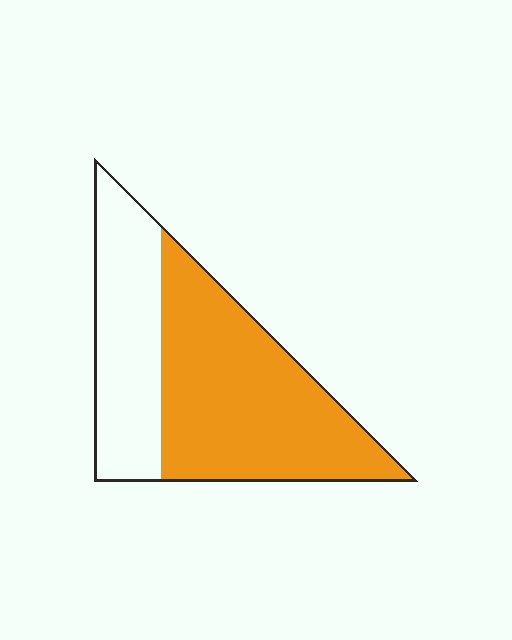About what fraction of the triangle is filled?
About five eighths (5/8).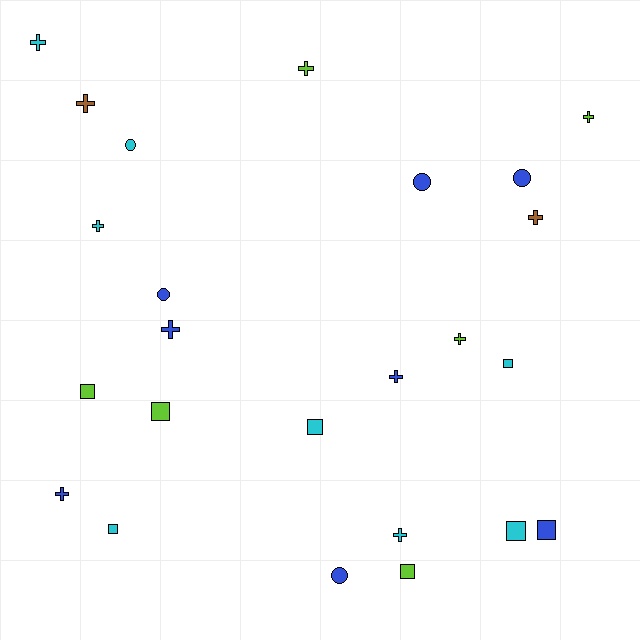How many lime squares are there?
There are 3 lime squares.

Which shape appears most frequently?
Cross, with 11 objects.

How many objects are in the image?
There are 24 objects.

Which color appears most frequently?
Cyan, with 8 objects.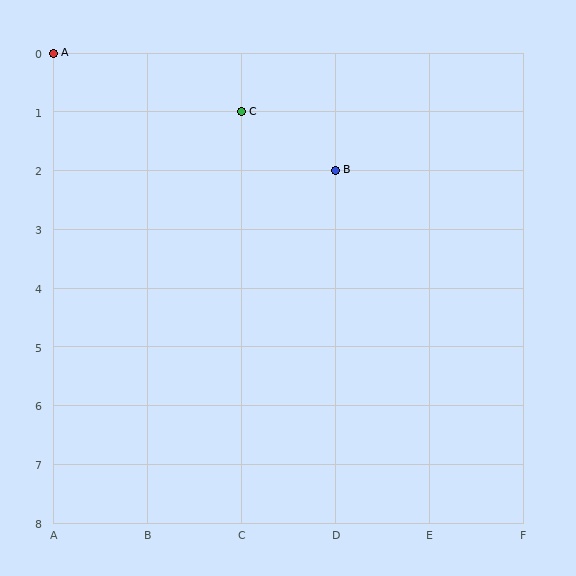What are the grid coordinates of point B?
Point B is at grid coordinates (D, 2).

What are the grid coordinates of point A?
Point A is at grid coordinates (A, 0).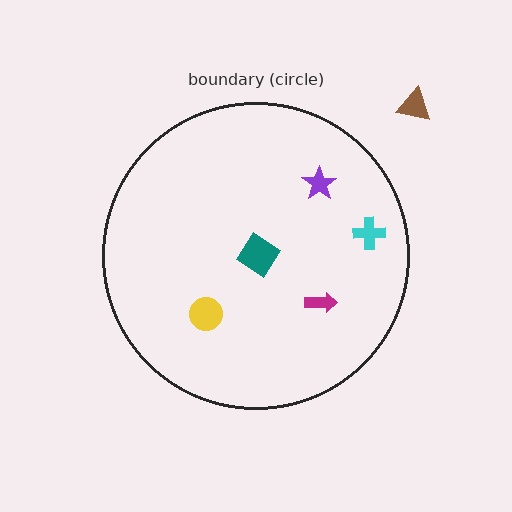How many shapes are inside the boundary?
5 inside, 1 outside.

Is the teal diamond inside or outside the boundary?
Inside.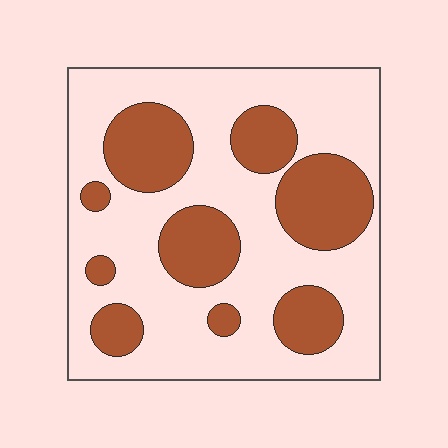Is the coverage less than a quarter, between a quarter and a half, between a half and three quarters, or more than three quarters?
Between a quarter and a half.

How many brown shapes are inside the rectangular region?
9.